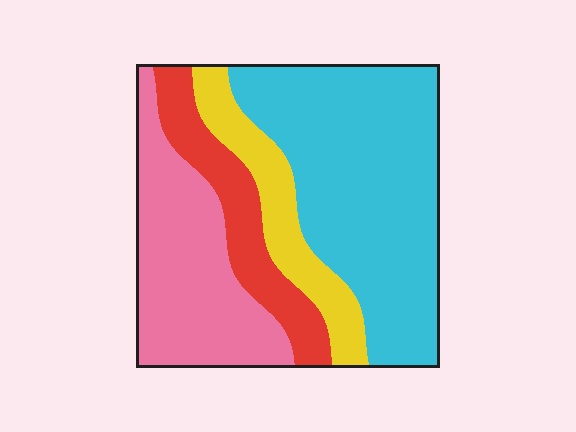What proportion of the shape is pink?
Pink takes up about one quarter (1/4) of the shape.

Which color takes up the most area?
Cyan, at roughly 45%.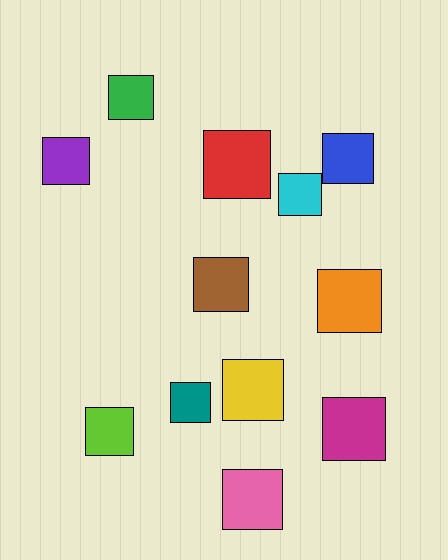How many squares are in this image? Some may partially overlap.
There are 12 squares.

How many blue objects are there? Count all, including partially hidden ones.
There is 1 blue object.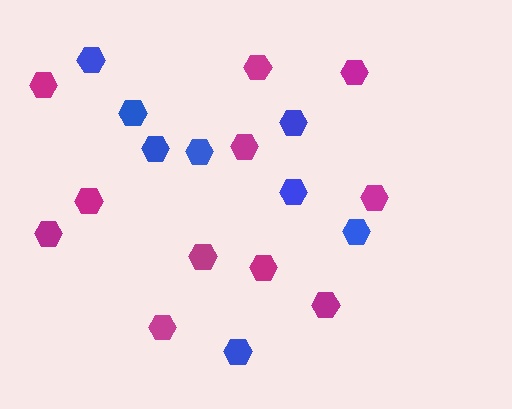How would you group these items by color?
There are 2 groups: one group of blue hexagons (8) and one group of magenta hexagons (11).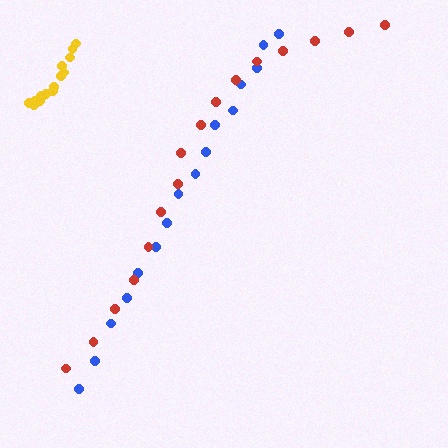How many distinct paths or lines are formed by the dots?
There are 3 distinct paths.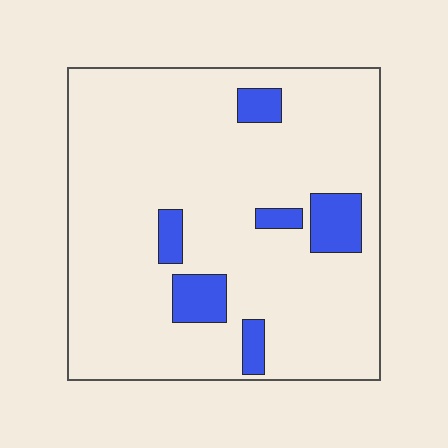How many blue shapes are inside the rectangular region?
6.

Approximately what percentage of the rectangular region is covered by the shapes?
Approximately 10%.